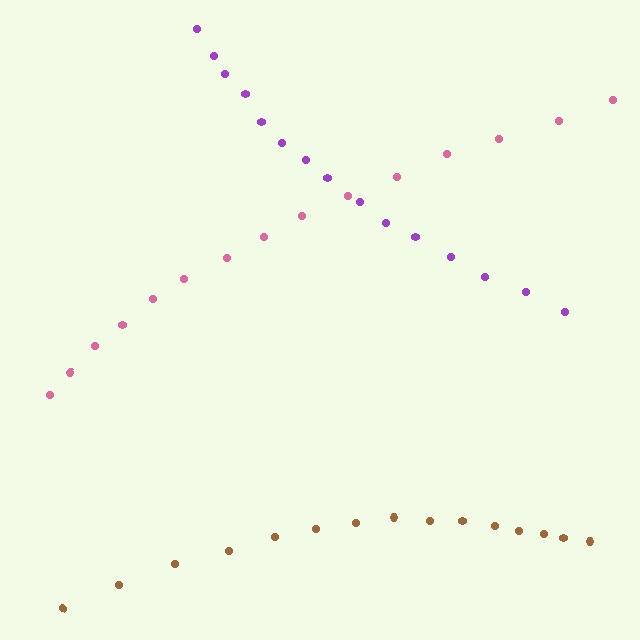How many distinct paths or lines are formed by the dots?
There are 3 distinct paths.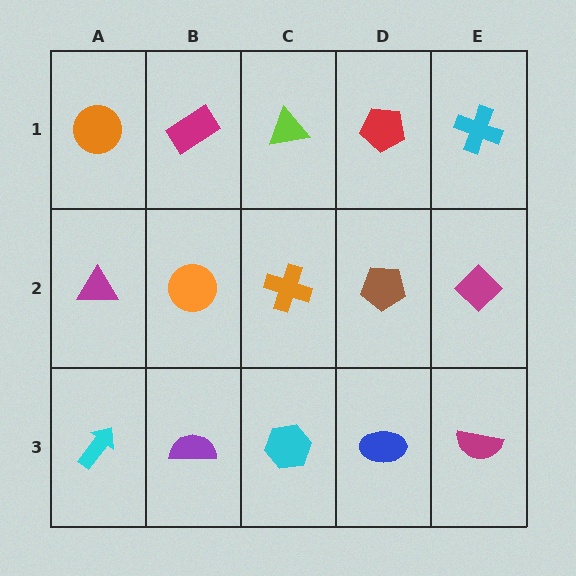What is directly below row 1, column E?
A magenta diamond.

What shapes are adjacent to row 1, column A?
A magenta triangle (row 2, column A), a magenta rectangle (row 1, column B).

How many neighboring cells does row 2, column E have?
3.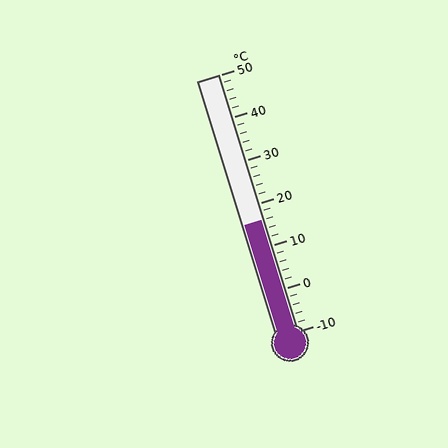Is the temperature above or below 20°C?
The temperature is below 20°C.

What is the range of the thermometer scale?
The thermometer scale ranges from -10°C to 50°C.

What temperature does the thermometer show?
The thermometer shows approximately 16°C.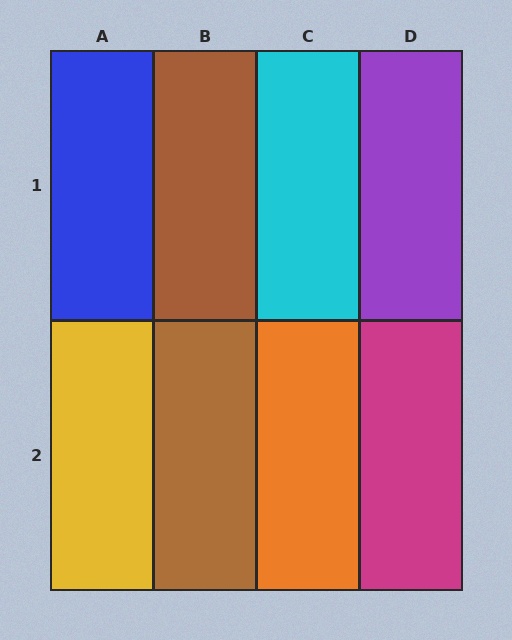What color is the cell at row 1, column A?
Blue.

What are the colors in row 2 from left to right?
Yellow, brown, orange, magenta.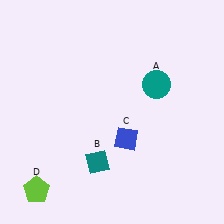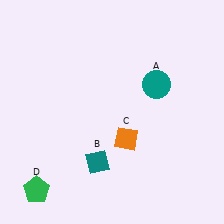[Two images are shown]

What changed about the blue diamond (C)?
In Image 1, C is blue. In Image 2, it changed to orange.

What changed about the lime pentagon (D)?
In Image 1, D is lime. In Image 2, it changed to green.